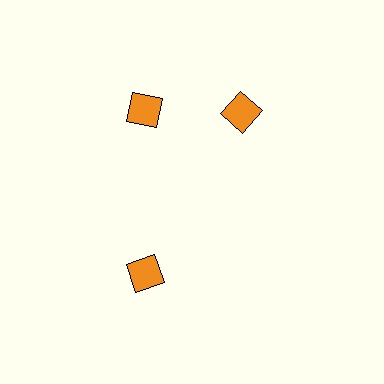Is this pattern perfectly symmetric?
No. The 3 orange diamonds are arranged in a ring, but one element near the 3 o'clock position is rotated out of alignment along the ring, breaking the 3-fold rotational symmetry.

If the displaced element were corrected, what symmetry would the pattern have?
It would have 3-fold rotational symmetry — the pattern would map onto itself every 120 degrees.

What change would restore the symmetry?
The symmetry would be restored by rotating it back into even spacing with its neighbors so that all 3 diamonds sit at equal angles and equal distance from the center.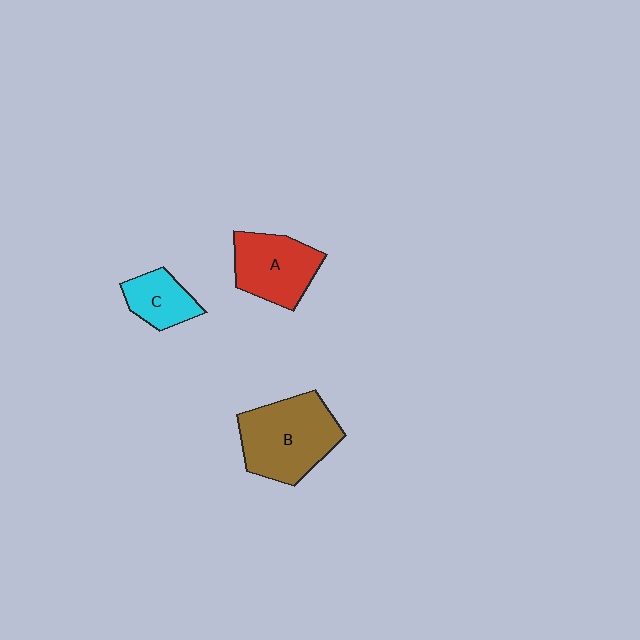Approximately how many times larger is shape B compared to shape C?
Approximately 2.1 times.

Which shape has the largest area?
Shape B (brown).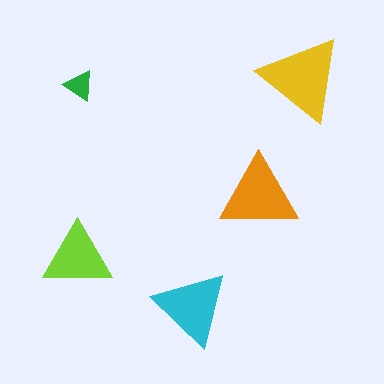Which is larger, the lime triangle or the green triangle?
The lime one.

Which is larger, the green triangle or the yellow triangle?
The yellow one.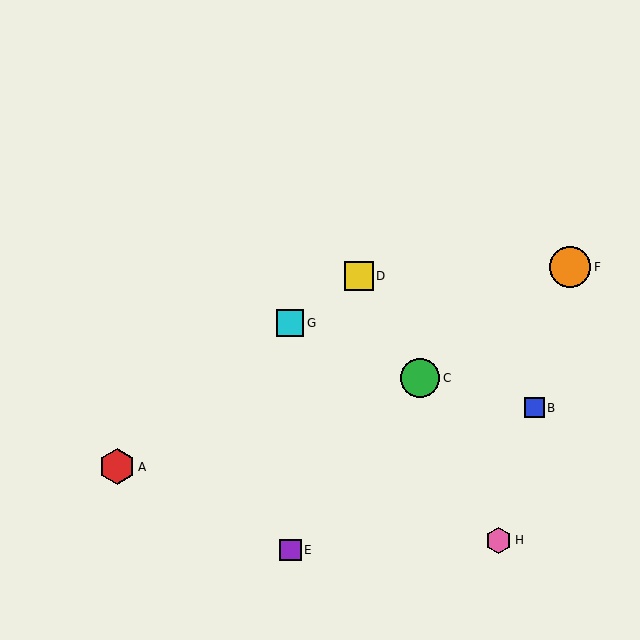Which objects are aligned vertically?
Objects E, G are aligned vertically.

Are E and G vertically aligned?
Yes, both are at x≈290.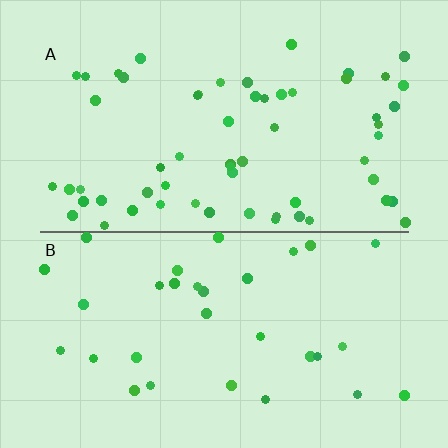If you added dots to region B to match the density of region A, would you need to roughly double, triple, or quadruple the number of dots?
Approximately double.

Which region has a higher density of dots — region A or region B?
A (the top).